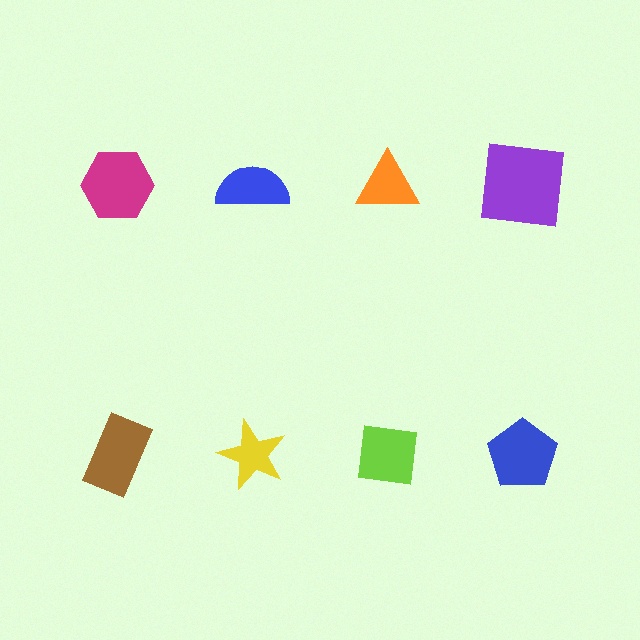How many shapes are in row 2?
4 shapes.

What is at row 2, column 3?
A lime square.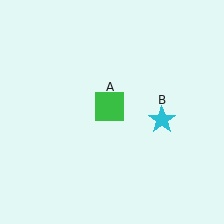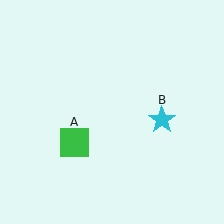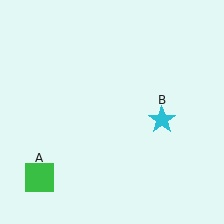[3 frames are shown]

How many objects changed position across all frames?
1 object changed position: green square (object A).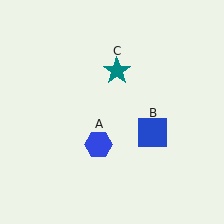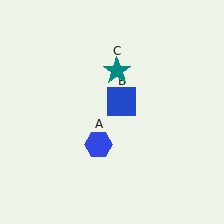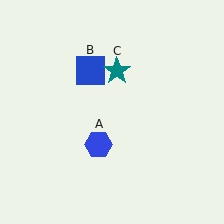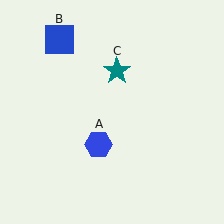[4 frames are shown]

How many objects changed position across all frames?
1 object changed position: blue square (object B).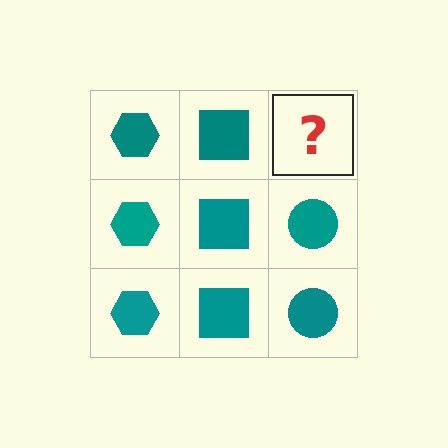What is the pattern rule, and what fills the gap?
The rule is that each column has a consistent shape. The gap should be filled with a teal circle.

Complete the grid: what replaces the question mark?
The question mark should be replaced with a teal circle.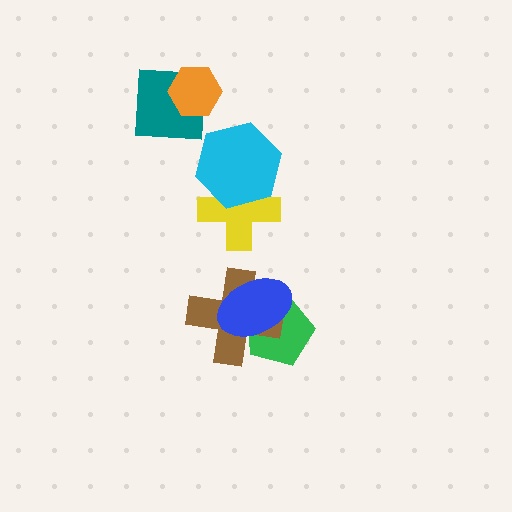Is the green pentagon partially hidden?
Yes, it is partially covered by another shape.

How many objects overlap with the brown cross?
2 objects overlap with the brown cross.